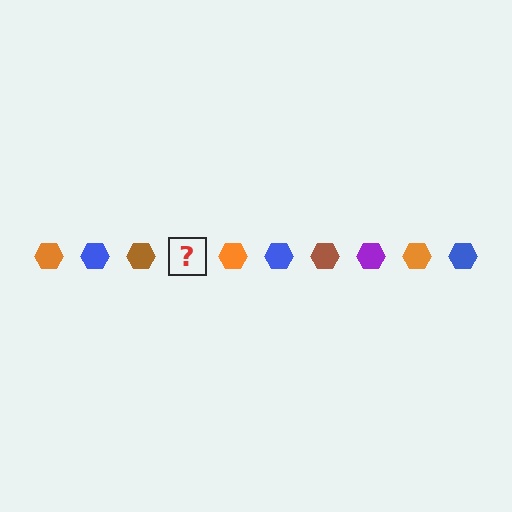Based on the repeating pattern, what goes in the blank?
The blank should be a purple hexagon.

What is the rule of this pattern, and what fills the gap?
The rule is that the pattern cycles through orange, blue, brown, purple hexagons. The gap should be filled with a purple hexagon.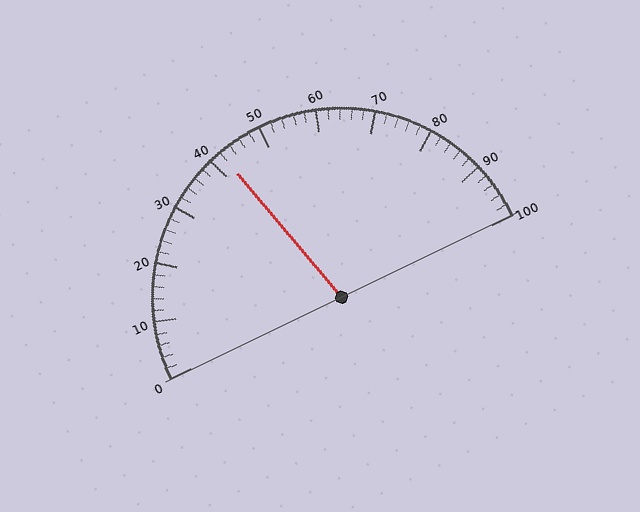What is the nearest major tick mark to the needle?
The nearest major tick mark is 40.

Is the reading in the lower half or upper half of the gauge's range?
The reading is in the lower half of the range (0 to 100).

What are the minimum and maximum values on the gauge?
The gauge ranges from 0 to 100.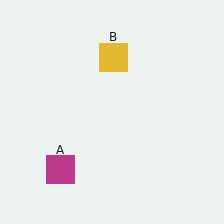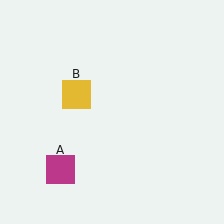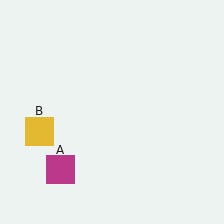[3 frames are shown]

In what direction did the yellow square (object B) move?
The yellow square (object B) moved down and to the left.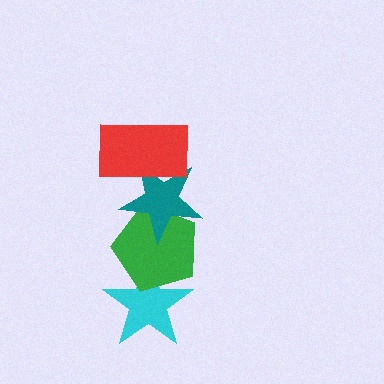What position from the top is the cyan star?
The cyan star is 4th from the top.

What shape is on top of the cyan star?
The green pentagon is on top of the cyan star.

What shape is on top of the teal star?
The red rectangle is on top of the teal star.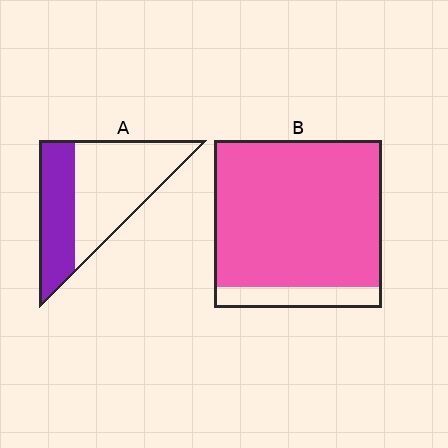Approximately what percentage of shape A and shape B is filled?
A is approximately 40% and B is approximately 90%.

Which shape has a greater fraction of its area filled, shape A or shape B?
Shape B.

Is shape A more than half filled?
No.